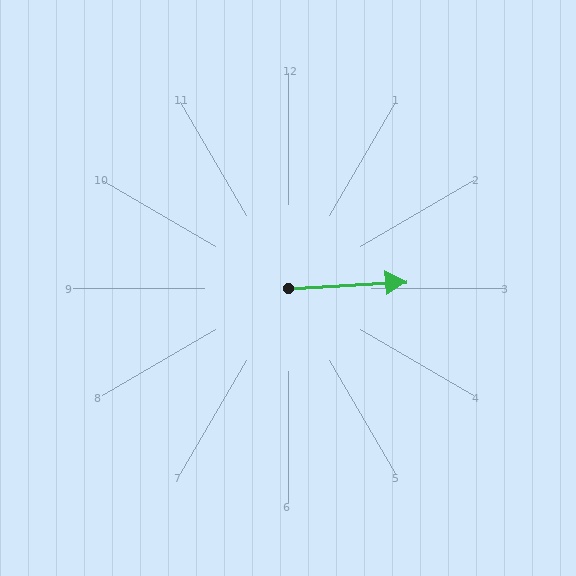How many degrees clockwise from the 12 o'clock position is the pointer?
Approximately 87 degrees.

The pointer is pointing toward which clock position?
Roughly 3 o'clock.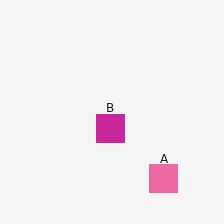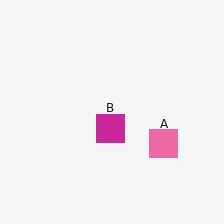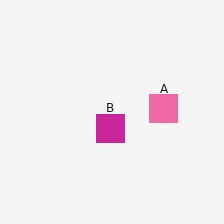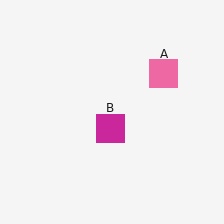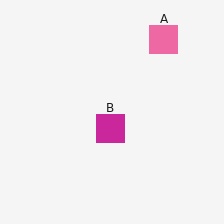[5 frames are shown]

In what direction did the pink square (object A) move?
The pink square (object A) moved up.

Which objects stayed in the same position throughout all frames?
Magenta square (object B) remained stationary.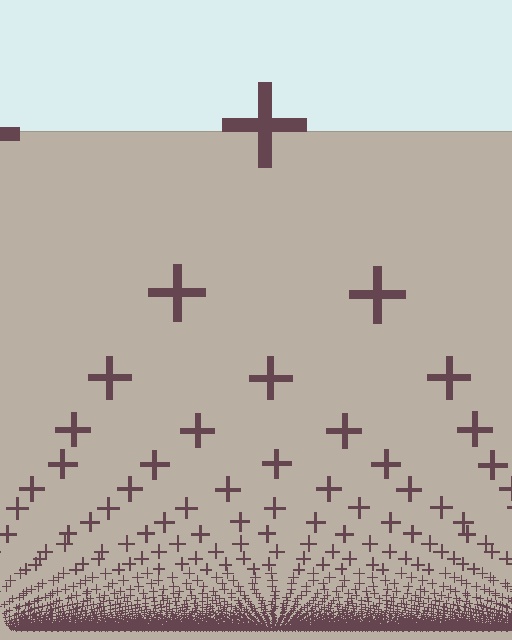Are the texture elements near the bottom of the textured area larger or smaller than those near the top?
Smaller. The gradient is inverted — elements near the bottom are smaller and denser.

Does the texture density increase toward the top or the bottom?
Density increases toward the bottom.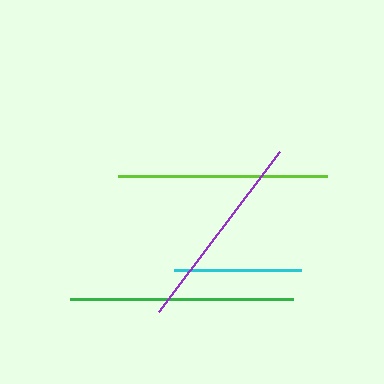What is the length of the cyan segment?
The cyan segment is approximately 126 pixels long.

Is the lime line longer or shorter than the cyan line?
The lime line is longer than the cyan line.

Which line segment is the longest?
The green line is the longest at approximately 223 pixels.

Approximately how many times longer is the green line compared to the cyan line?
The green line is approximately 1.8 times the length of the cyan line.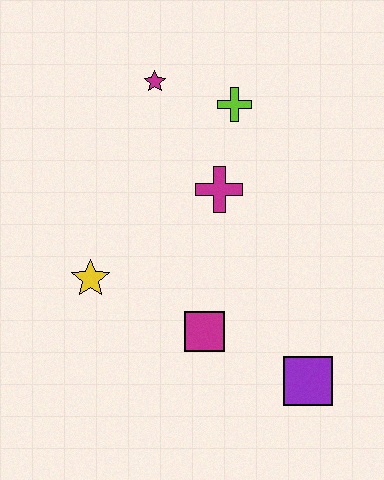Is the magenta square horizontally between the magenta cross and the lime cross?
No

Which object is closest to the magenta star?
The lime cross is closest to the magenta star.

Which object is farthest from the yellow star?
The purple square is farthest from the yellow star.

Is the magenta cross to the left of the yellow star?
No